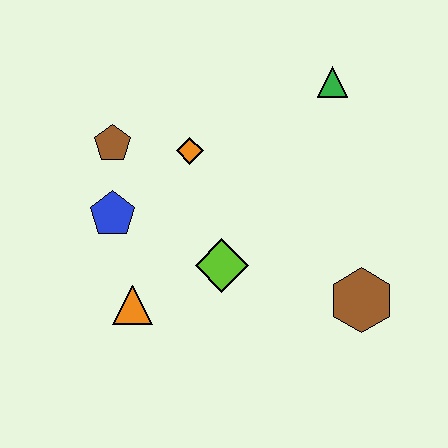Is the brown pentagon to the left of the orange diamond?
Yes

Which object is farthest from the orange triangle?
The green triangle is farthest from the orange triangle.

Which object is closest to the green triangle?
The orange diamond is closest to the green triangle.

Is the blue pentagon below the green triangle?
Yes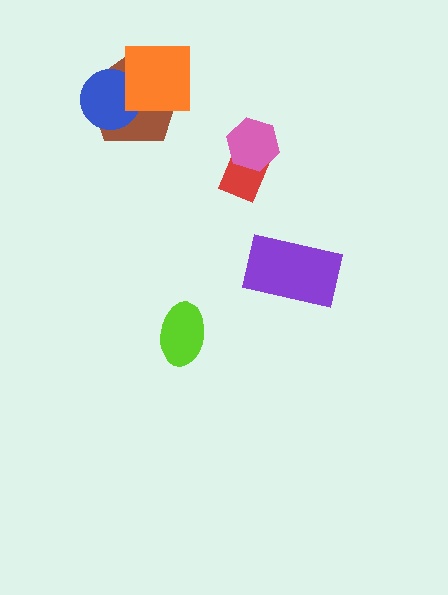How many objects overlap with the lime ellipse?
0 objects overlap with the lime ellipse.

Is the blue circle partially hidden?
Yes, it is partially covered by another shape.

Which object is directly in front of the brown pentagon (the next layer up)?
The blue circle is directly in front of the brown pentagon.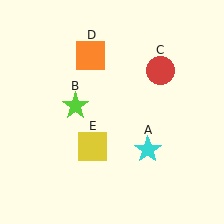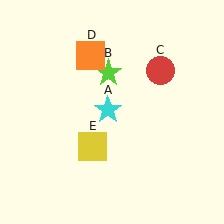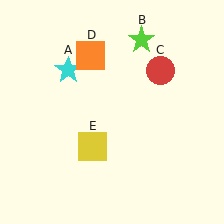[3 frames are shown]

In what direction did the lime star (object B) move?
The lime star (object B) moved up and to the right.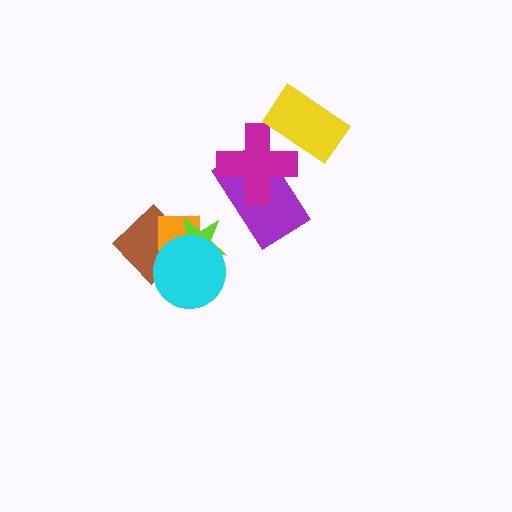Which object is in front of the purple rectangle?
The magenta cross is in front of the purple rectangle.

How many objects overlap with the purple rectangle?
1 object overlaps with the purple rectangle.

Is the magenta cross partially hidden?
Yes, it is partially covered by another shape.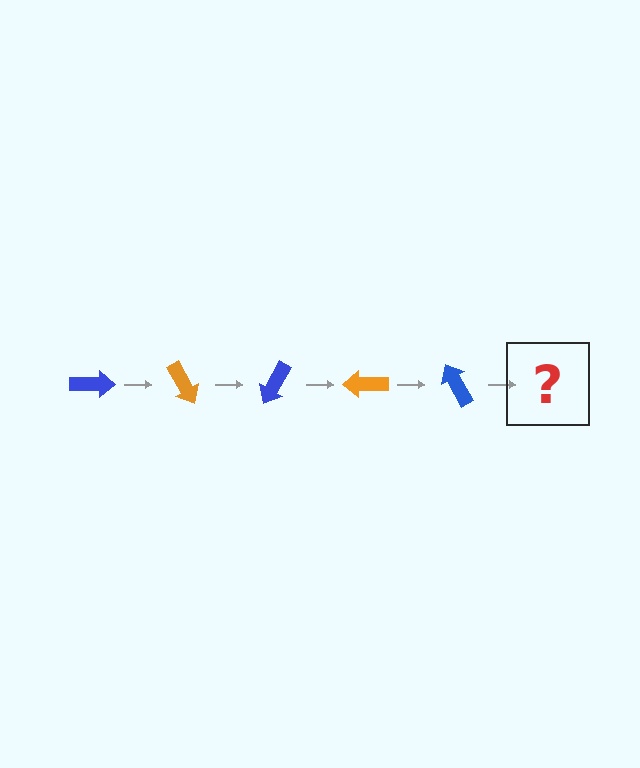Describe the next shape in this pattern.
It should be an orange arrow, rotated 300 degrees from the start.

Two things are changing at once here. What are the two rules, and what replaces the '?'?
The two rules are that it rotates 60 degrees each step and the color cycles through blue and orange. The '?' should be an orange arrow, rotated 300 degrees from the start.